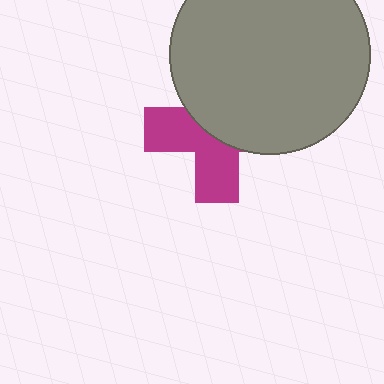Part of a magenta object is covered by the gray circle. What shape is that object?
It is a cross.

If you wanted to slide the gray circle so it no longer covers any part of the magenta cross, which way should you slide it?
Slide it up — that is the most direct way to separate the two shapes.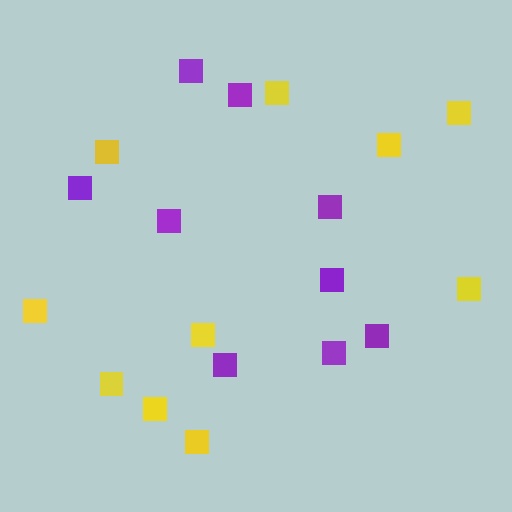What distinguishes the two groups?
There are 2 groups: one group of yellow squares (10) and one group of purple squares (9).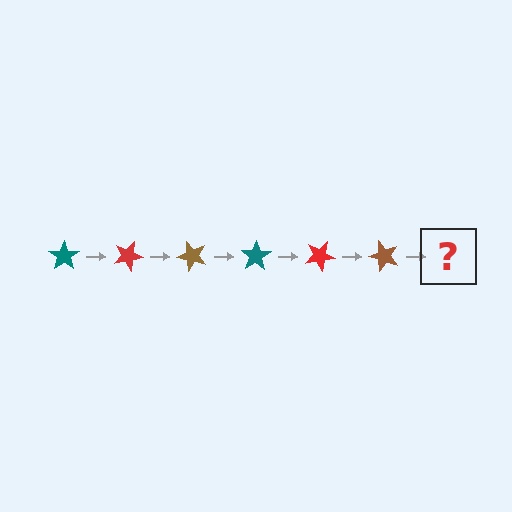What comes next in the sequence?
The next element should be a teal star, rotated 150 degrees from the start.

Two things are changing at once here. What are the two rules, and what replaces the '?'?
The two rules are that it rotates 25 degrees each step and the color cycles through teal, red, and brown. The '?' should be a teal star, rotated 150 degrees from the start.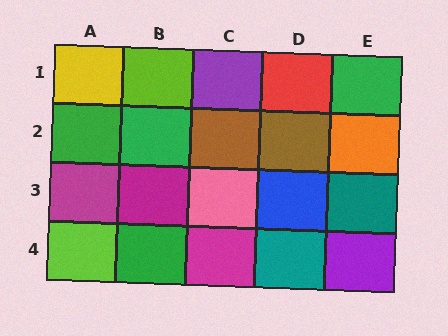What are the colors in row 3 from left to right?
Magenta, magenta, pink, blue, teal.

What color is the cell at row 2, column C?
Brown.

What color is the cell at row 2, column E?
Orange.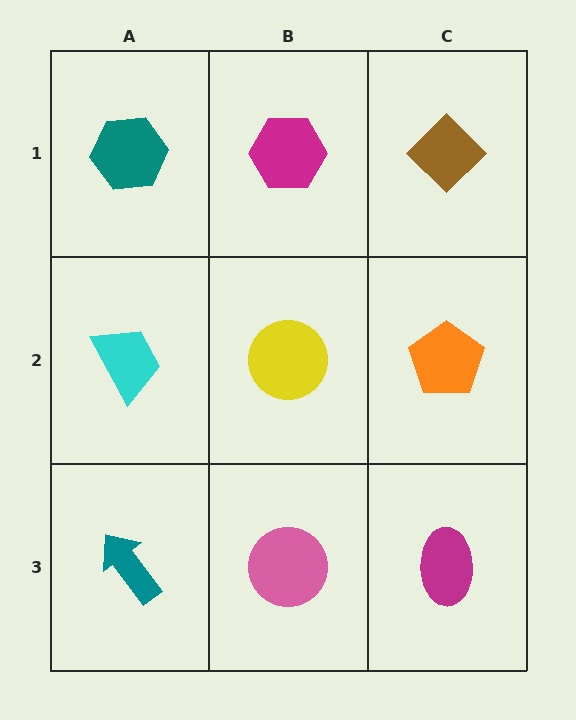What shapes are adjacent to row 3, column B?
A yellow circle (row 2, column B), a teal arrow (row 3, column A), a magenta ellipse (row 3, column C).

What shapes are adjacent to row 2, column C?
A brown diamond (row 1, column C), a magenta ellipse (row 3, column C), a yellow circle (row 2, column B).